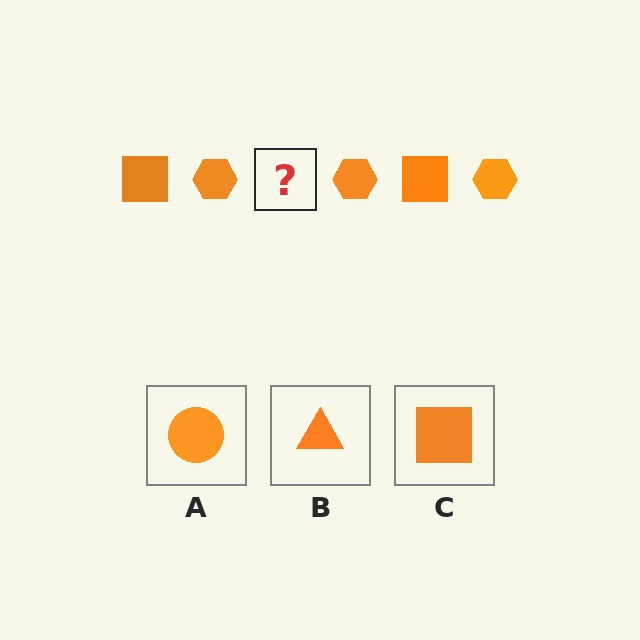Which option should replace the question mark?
Option C.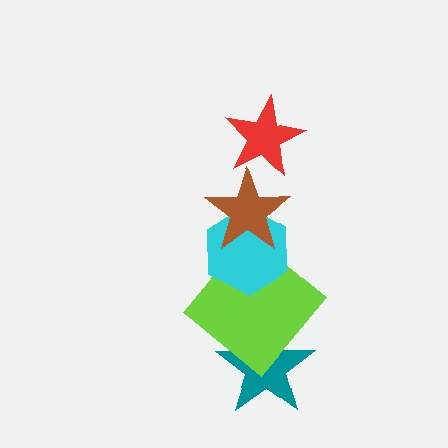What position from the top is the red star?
The red star is 1st from the top.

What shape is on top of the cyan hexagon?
The brown star is on top of the cyan hexagon.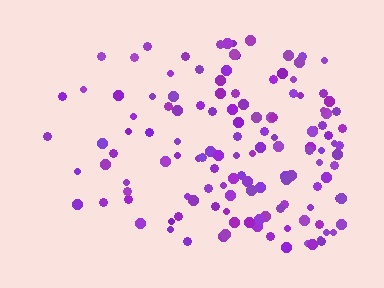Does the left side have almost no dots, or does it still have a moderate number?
Still a moderate number, just noticeably fewer than the right.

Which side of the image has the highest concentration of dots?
The right.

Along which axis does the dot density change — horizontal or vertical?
Horizontal.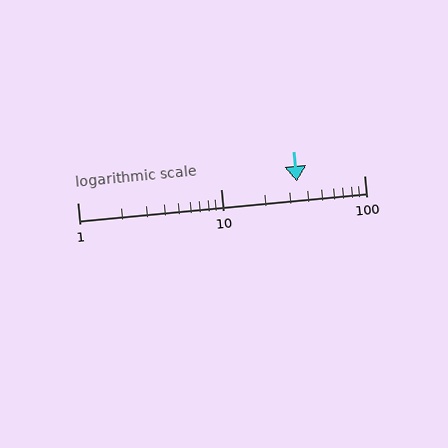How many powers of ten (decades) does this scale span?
The scale spans 2 decades, from 1 to 100.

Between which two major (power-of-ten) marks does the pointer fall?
The pointer is between 10 and 100.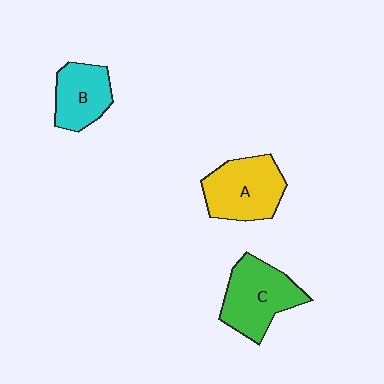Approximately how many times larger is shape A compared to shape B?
Approximately 1.4 times.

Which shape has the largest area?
Shape C (green).